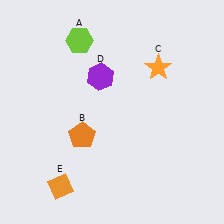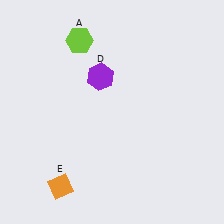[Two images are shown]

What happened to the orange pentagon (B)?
The orange pentagon (B) was removed in Image 2. It was in the bottom-left area of Image 1.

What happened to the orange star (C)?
The orange star (C) was removed in Image 2. It was in the top-right area of Image 1.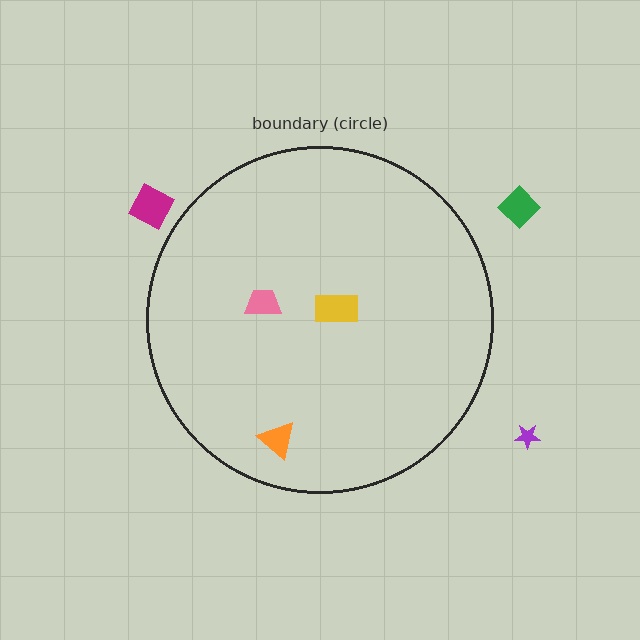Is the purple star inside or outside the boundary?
Outside.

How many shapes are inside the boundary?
3 inside, 3 outside.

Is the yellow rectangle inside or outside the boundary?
Inside.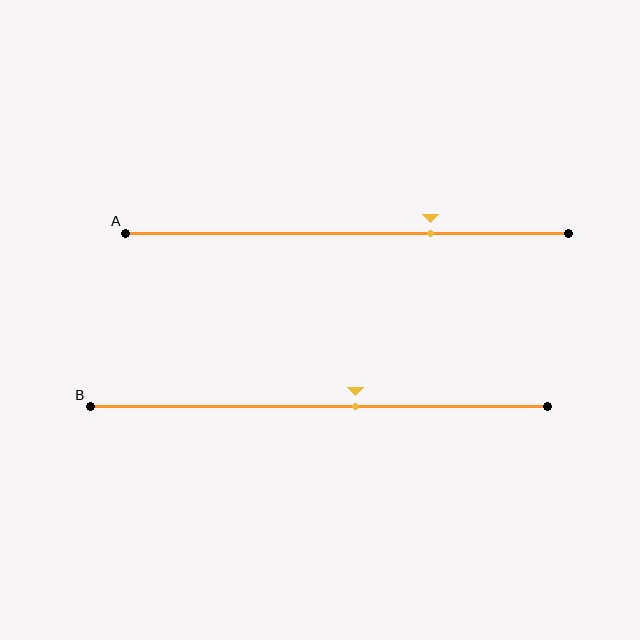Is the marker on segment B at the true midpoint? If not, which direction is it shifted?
No, the marker on segment B is shifted to the right by about 8% of the segment length.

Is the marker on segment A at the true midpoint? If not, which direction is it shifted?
No, the marker on segment A is shifted to the right by about 19% of the segment length.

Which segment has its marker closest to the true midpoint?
Segment B has its marker closest to the true midpoint.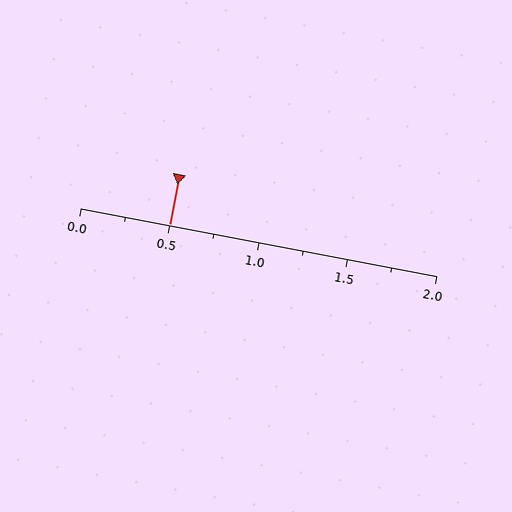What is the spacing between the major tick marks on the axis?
The major ticks are spaced 0.5 apart.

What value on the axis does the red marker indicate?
The marker indicates approximately 0.5.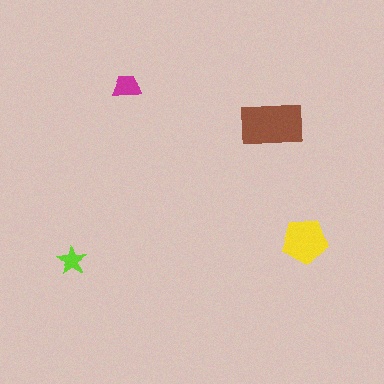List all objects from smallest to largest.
The lime star, the magenta trapezoid, the yellow pentagon, the brown rectangle.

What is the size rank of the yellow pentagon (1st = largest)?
2nd.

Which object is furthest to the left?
The lime star is leftmost.